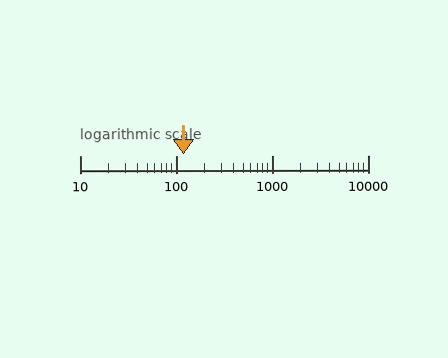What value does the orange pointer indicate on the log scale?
The pointer indicates approximately 120.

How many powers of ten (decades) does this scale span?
The scale spans 3 decades, from 10 to 10000.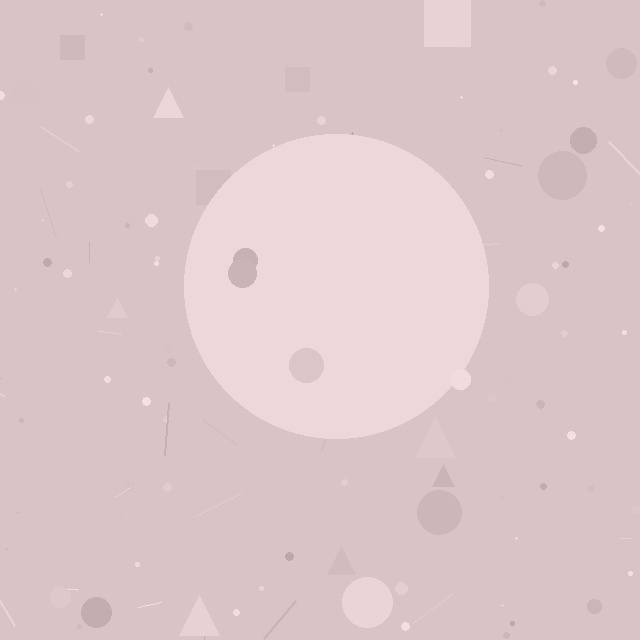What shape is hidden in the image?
A circle is hidden in the image.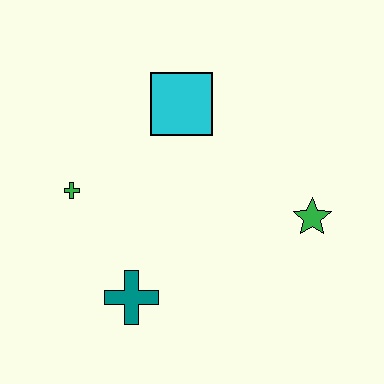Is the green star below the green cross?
Yes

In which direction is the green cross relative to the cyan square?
The green cross is to the left of the cyan square.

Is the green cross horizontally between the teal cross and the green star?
No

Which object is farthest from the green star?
The green cross is farthest from the green star.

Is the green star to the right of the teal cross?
Yes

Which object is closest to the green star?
The cyan square is closest to the green star.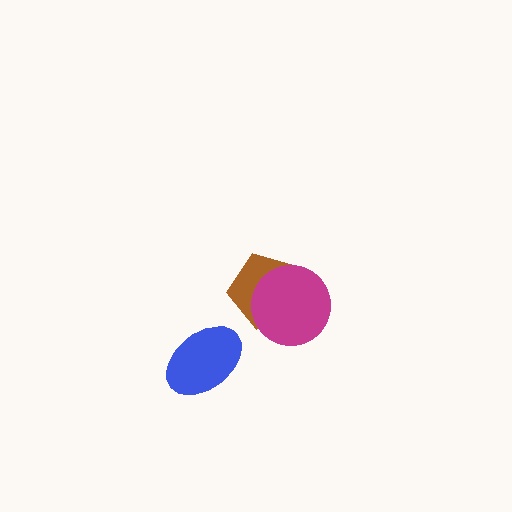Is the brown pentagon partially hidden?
Yes, it is partially covered by another shape.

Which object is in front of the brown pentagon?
The magenta circle is in front of the brown pentagon.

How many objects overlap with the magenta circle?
1 object overlaps with the magenta circle.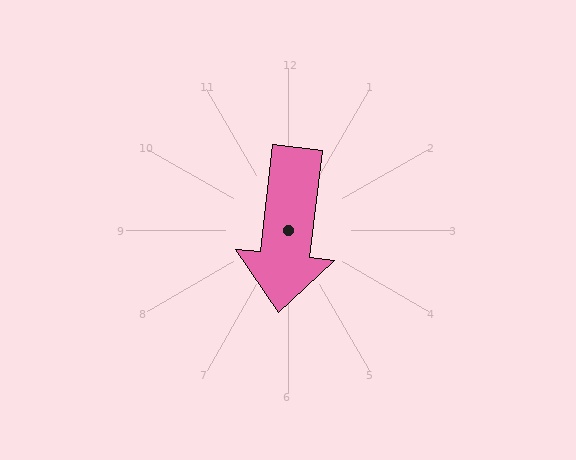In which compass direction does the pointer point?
South.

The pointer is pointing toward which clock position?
Roughly 6 o'clock.